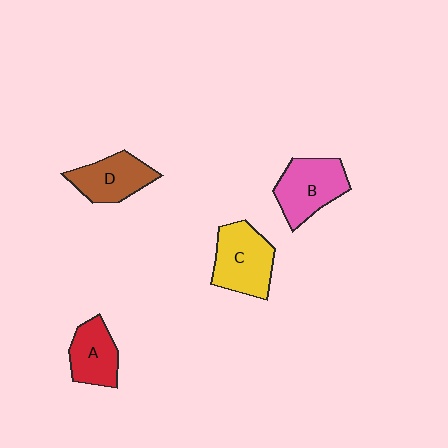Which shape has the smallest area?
Shape A (red).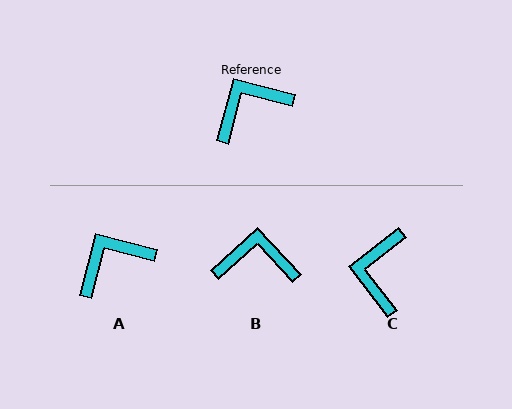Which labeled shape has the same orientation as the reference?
A.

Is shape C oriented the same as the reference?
No, it is off by about 53 degrees.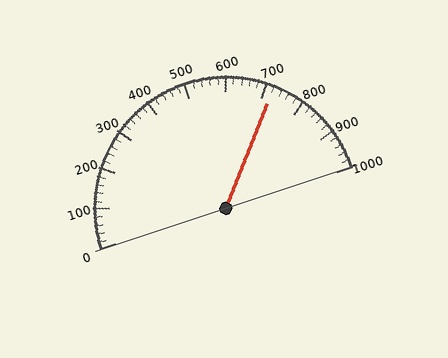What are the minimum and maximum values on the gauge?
The gauge ranges from 0 to 1000.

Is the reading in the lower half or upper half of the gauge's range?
The reading is in the upper half of the range (0 to 1000).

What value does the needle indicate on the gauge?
The needle indicates approximately 720.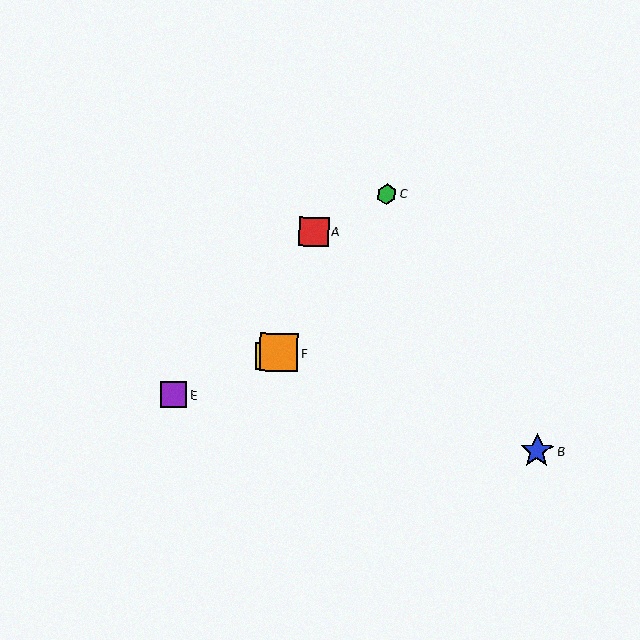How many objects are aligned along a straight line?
3 objects (D, E, F) are aligned along a straight line.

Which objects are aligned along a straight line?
Objects D, E, F are aligned along a straight line.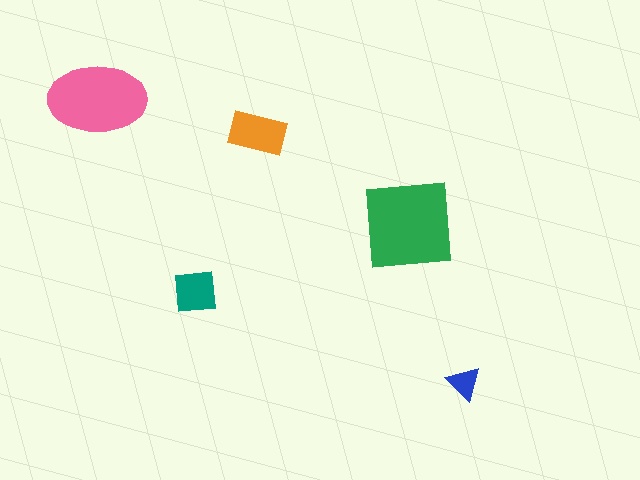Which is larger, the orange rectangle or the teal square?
The orange rectangle.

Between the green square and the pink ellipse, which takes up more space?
The green square.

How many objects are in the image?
There are 5 objects in the image.